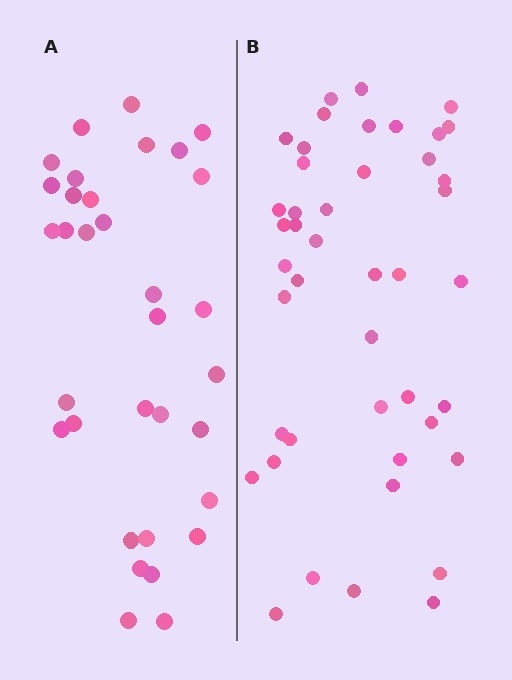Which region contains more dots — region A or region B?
Region B (the right region) has more dots.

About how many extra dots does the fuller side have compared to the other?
Region B has roughly 12 or so more dots than region A.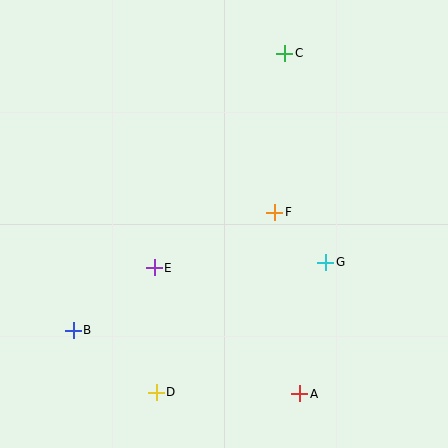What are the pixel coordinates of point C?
Point C is at (285, 53).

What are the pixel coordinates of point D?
Point D is at (156, 392).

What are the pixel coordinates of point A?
Point A is at (300, 394).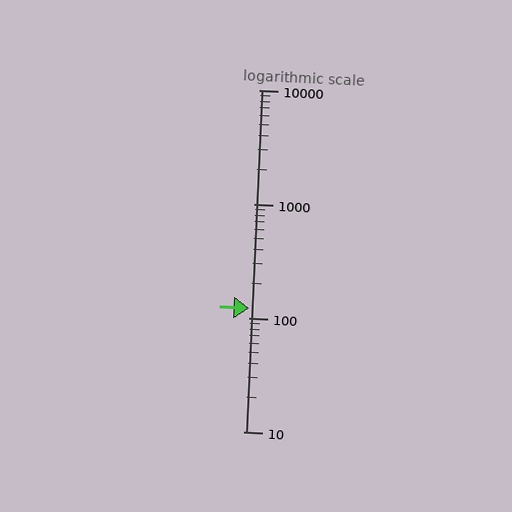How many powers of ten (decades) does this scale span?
The scale spans 3 decades, from 10 to 10000.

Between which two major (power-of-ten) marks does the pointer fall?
The pointer is between 100 and 1000.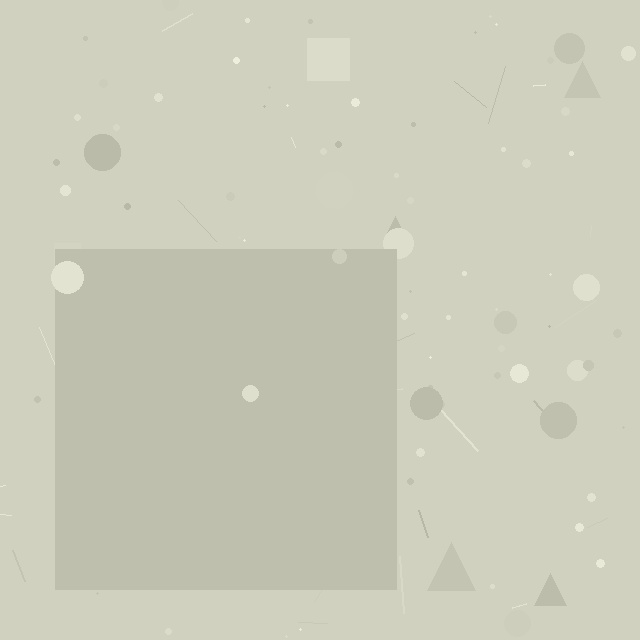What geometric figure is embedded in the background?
A square is embedded in the background.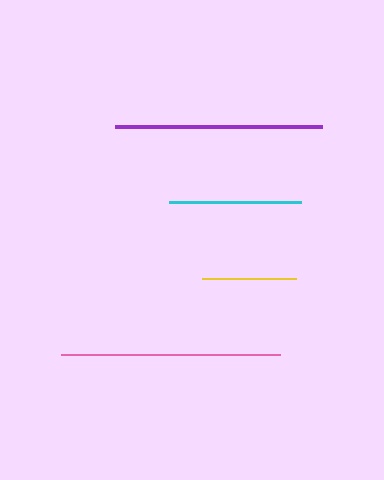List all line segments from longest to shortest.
From longest to shortest: pink, purple, cyan, yellow.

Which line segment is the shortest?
The yellow line is the shortest at approximately 93 pixels.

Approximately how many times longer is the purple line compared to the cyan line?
The purple line is approximately 1.6 times the length of the cyan line.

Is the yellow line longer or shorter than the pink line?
The pink line is longer than the yellow line.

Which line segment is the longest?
The pink line is the longest at approximately 219 pixels.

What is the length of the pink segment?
The pink segment is approximately 219 pixels long.